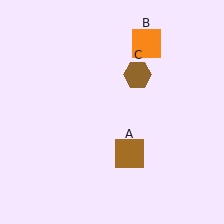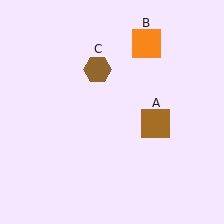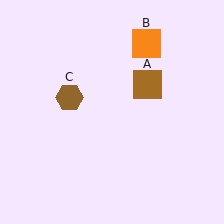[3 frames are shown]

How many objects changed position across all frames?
2 objects changed position: brown square (object A), brown hexagon (object C).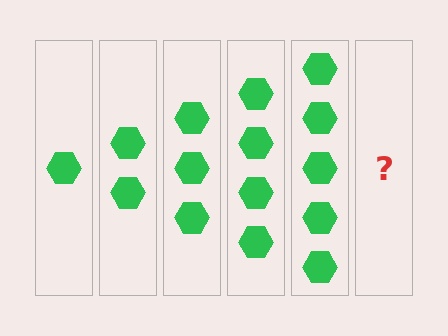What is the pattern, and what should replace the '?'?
The pattern is that each step adds one more hexagon. The '?' should be 6 hexagons.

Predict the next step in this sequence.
The next step is 6 hexagons.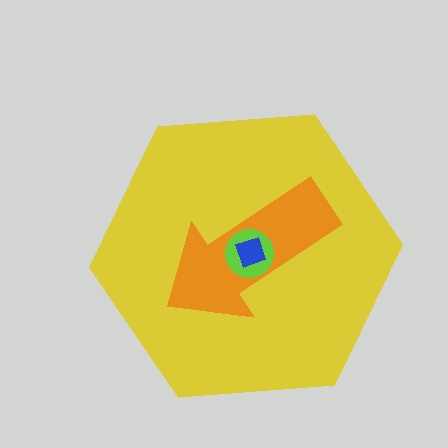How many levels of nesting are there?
4.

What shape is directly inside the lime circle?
The blue diamond.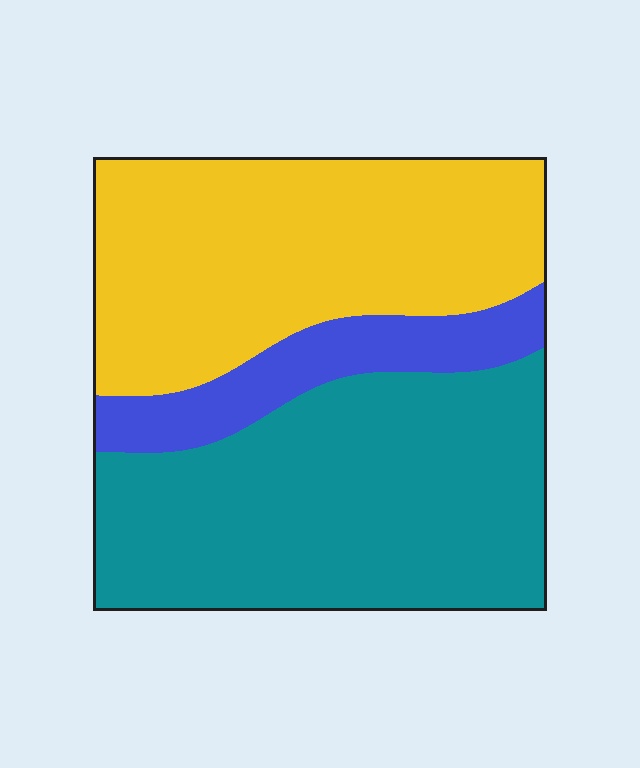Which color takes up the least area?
Blue, at roughly 15%.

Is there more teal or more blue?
Teal.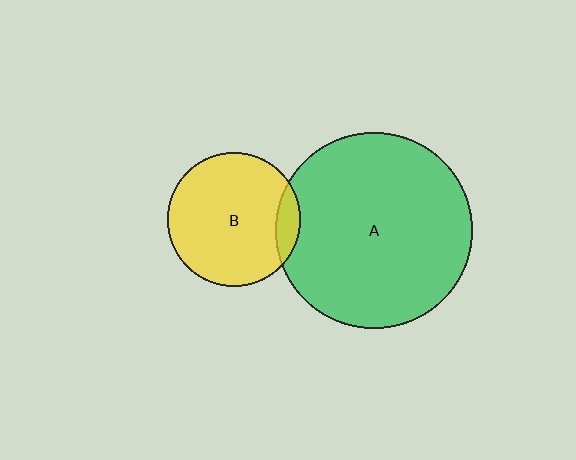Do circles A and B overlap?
Yes.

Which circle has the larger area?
Circle A (green).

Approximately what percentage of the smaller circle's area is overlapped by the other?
Approximately 10%.